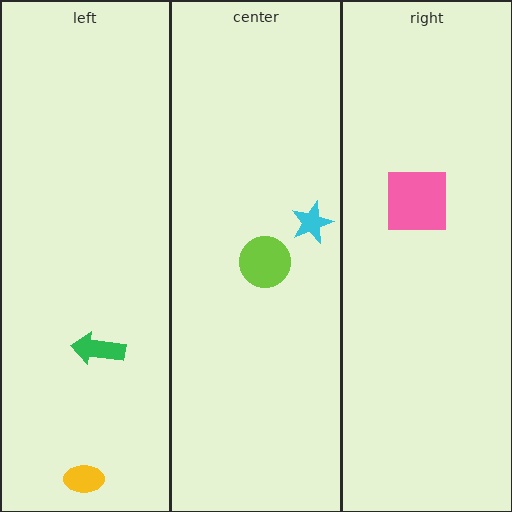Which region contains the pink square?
The right region.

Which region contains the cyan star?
The center region.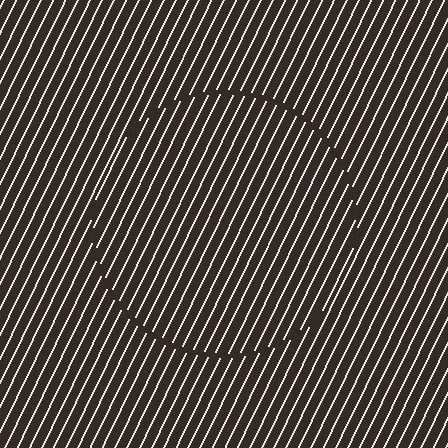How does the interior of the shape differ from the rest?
The interior of the shape contains the same grating, shifted by half a period — the contour is defined by the phase discontinuity where line-ends from the inner and outer gratings abut.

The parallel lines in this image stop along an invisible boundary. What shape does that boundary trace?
An illusory circle. The interior of the shape contains the same grating, shifted by half a period — the contour is defined by the phase discontinuity where line-ends from the inner and outer gratings abut.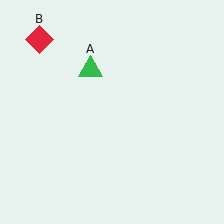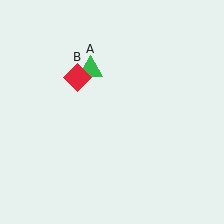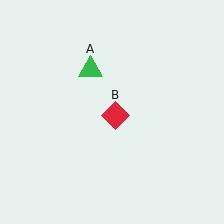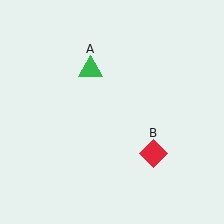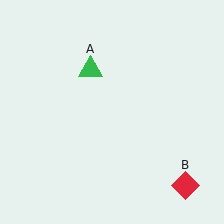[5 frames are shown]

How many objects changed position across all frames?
1 object changed position: red diamond (object B).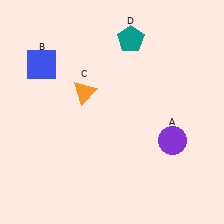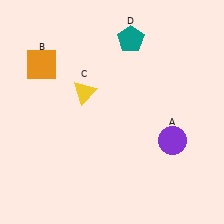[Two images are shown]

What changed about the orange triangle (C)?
In Image 1, C is orange. In Image 2, it changed to yellow.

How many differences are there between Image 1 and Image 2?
There are 2 differences between the two images.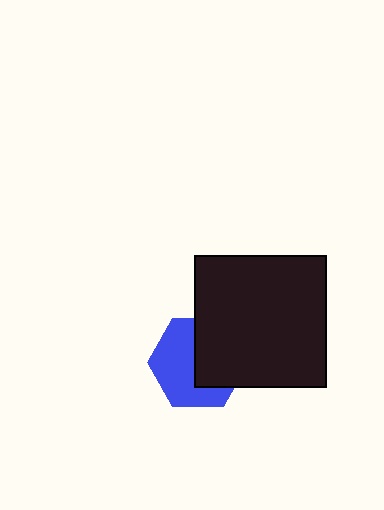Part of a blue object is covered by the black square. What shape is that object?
It is a hexagon.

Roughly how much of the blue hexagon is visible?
About half of it is visible (roughly 55%).